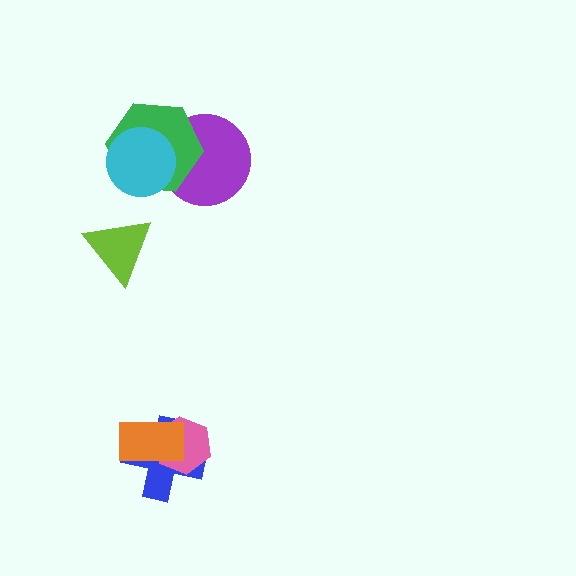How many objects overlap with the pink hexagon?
2 objects overlap with the pink hexagon.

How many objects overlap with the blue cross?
2 objects overlap with the blue cross.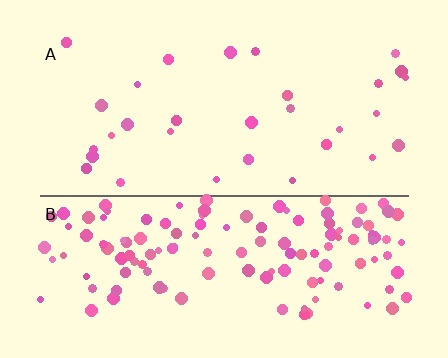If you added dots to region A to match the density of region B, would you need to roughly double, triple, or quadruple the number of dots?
Approximately quadruple.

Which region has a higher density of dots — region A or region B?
B (the bottom).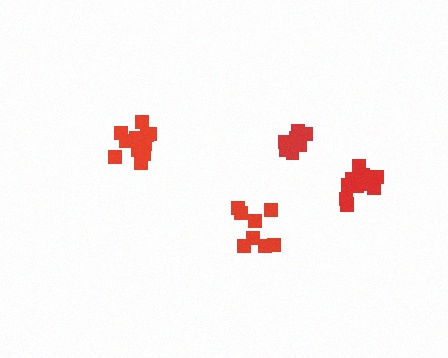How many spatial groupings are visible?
There are 4 spatial groupings.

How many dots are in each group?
Group 1: 11 dots, Group 2: 8 dots, Group 3: 12 dots, Group 4: 9 dots (40 total).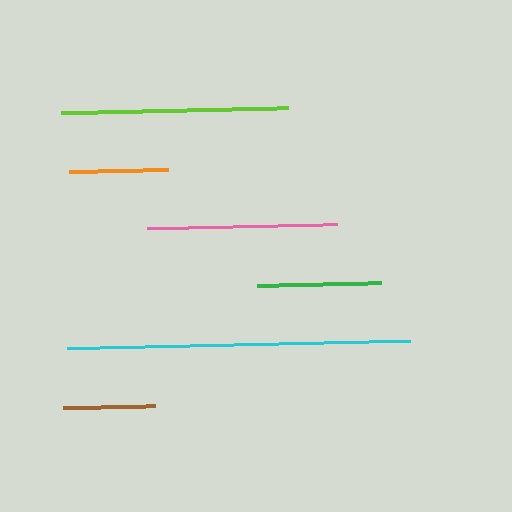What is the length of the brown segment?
The brown segment is approximately 92 pixels long.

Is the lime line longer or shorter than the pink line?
The lime line is longer than the pink line.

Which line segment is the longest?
The cyan line is the longest at approximately 343 pixels.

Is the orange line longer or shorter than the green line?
The green line is longer than the orange line.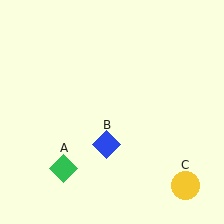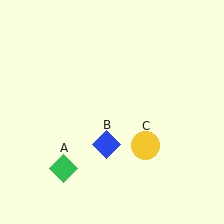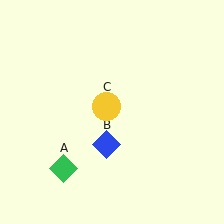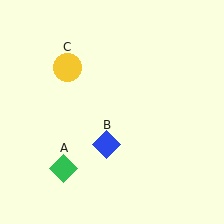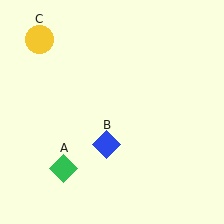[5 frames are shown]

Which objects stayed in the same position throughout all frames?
Green diamond (object A) and blue diamond (object B) remained stationary.